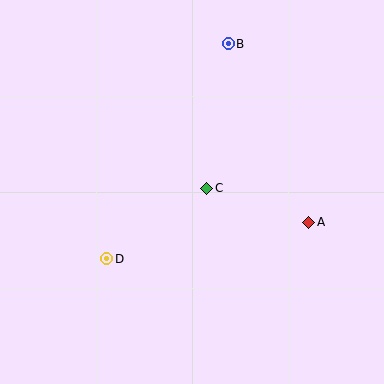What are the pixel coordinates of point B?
Point B is at (228, 44).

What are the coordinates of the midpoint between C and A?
The midpoint between C and A is at (258, 205).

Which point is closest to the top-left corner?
Point B is closest to the top-left corner.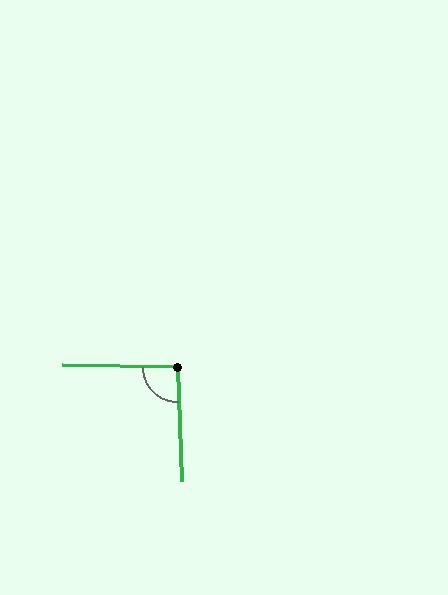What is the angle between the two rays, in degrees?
Approximately 93 degrees.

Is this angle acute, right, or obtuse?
It is approximately a right angle.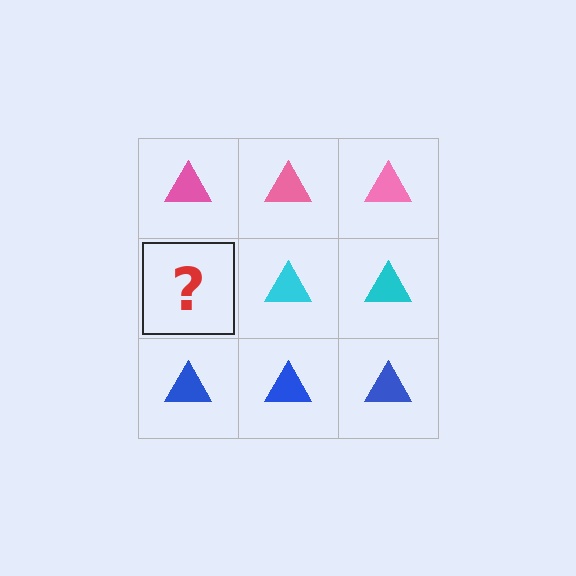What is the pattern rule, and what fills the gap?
The rule is that each row has a consistent color. The gap should be filled with a cyan triangle.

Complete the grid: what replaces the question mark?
The question mark should be replaced with a cyan triangle.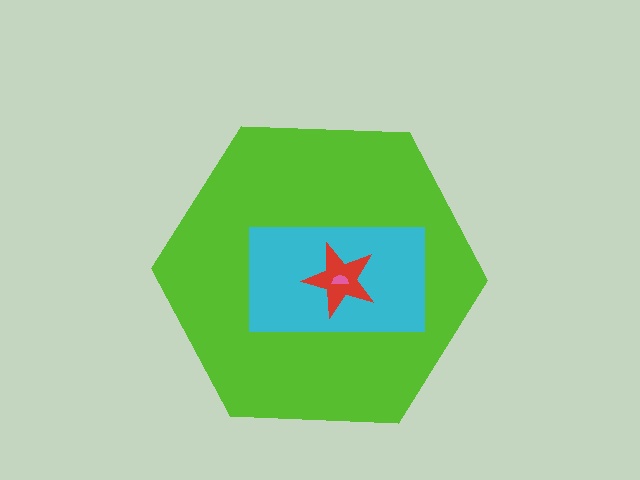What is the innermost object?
The pink semicircle.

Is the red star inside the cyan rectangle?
Yes.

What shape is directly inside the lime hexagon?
The cyan rectangle.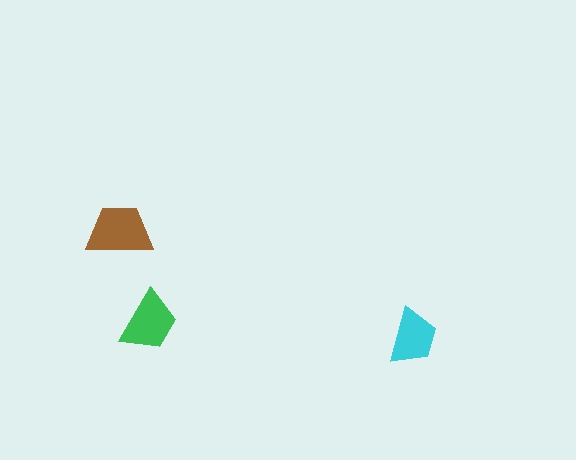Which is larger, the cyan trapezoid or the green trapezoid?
The green one.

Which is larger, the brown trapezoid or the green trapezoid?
The brown one.